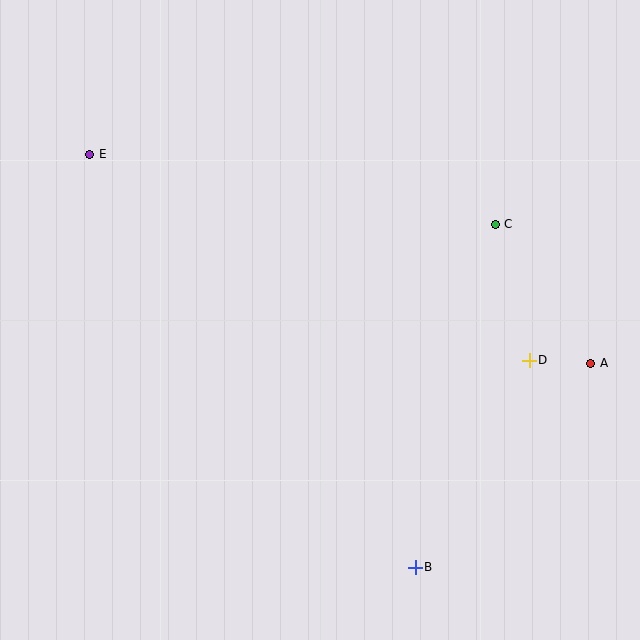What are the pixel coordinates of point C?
Point C is at (495, 224).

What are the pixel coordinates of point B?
Point B is at (415, 567).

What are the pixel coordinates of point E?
Point E is at (90, 154).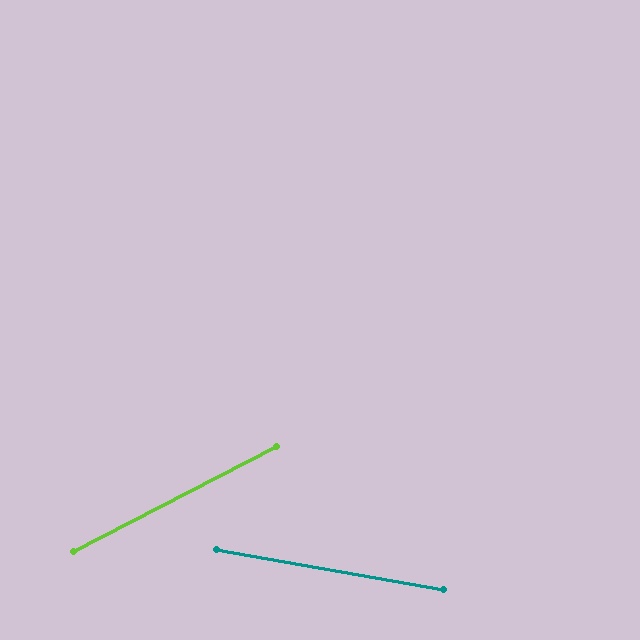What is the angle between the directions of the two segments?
Approximately 37 degrees.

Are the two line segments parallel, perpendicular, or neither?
Neither parallel nor perpendicular — they differ by about 37°.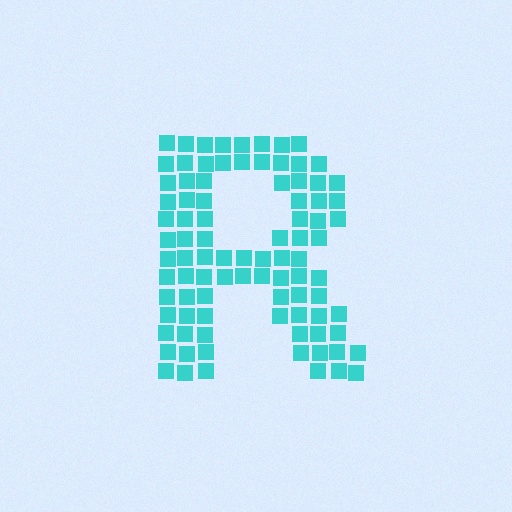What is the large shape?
The large shape is the letter R.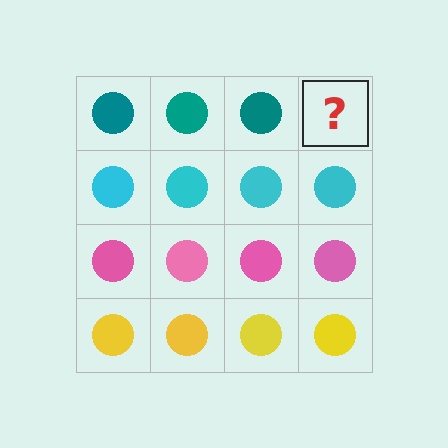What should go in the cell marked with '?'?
The missing cell should contain a teal circle.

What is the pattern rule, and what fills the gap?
The rule is that each row has a consistent color. The gap should be filled with a teal circle.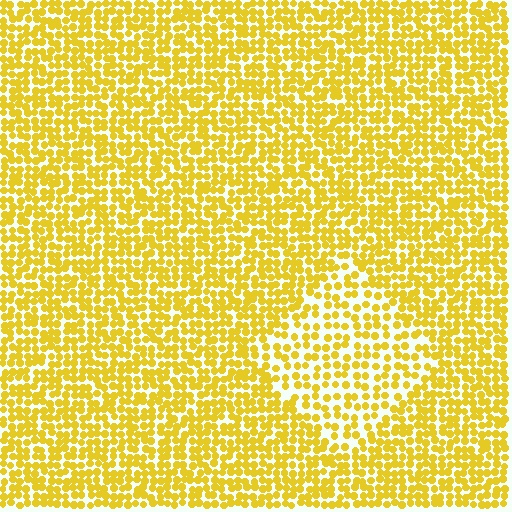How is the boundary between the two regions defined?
The boundary is defined by a change in element density (approximately 1.7x ratio). All elements are the same color, size, and shape.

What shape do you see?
I see a diamond.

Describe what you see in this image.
The image contains small yellow elements arranged at two different densities. A diamond-shaped region is visible where the elements are less densely packed than the surrounding area.